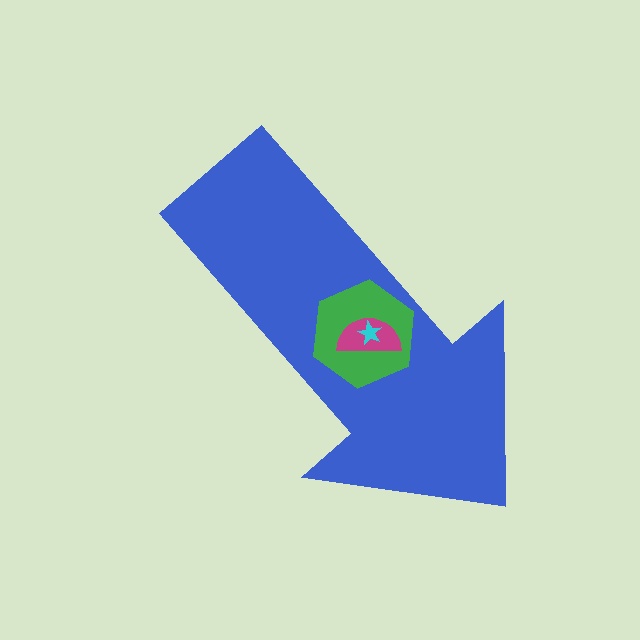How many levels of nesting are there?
4.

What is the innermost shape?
The cyan star.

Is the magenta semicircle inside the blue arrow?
Yes.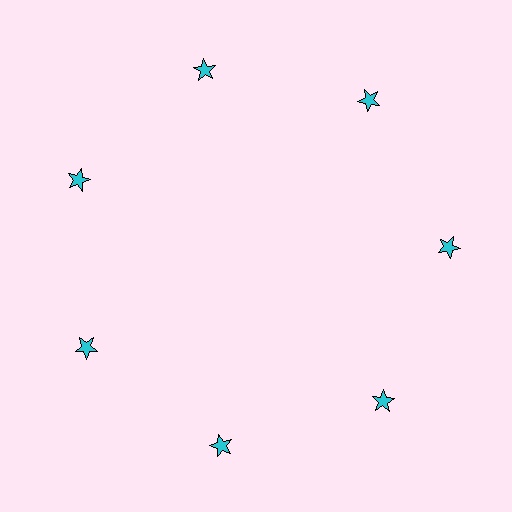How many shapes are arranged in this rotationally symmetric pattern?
There are 7 shapes, arranged in 7 groups of 1.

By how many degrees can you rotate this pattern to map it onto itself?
The pattern maps onto itself every 51 degrees of rotation.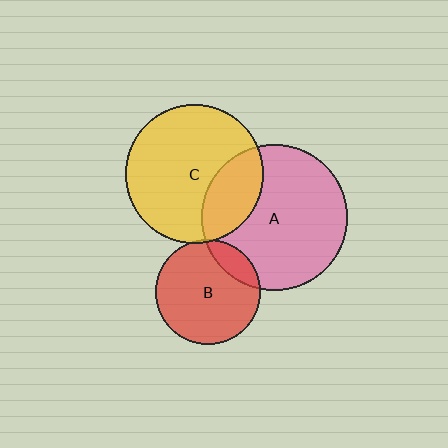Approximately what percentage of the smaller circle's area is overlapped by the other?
Approximately 15%.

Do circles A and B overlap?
Yes.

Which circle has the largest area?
Circle A (pink).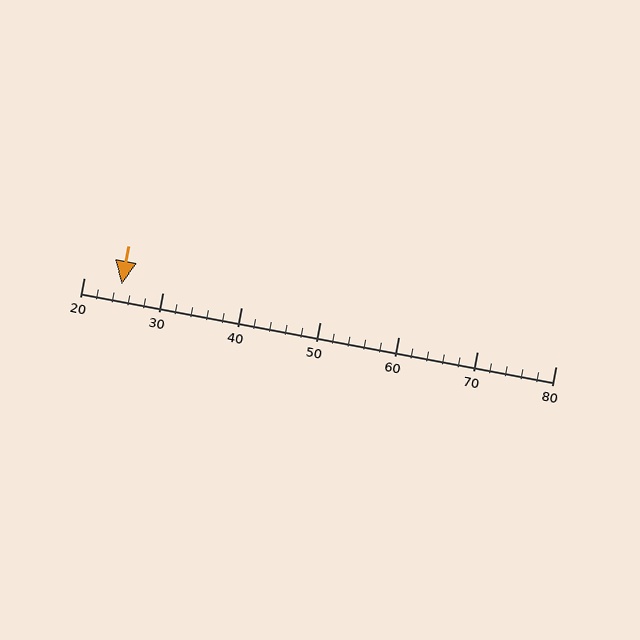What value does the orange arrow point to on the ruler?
The orange arrow points to approximately 25.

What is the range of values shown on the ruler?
The ruler shows values from 20 to 80.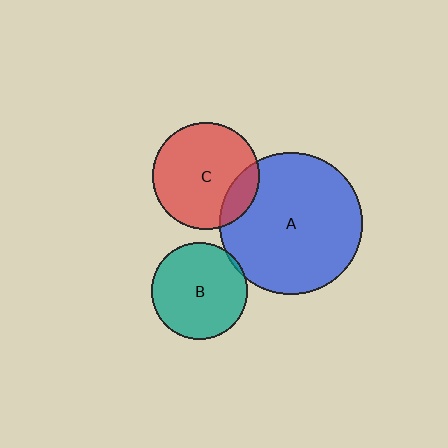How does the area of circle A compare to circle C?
Approximately 1.8 times.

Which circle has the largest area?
Circle A (blue).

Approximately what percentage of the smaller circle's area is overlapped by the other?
Approximately 15%.